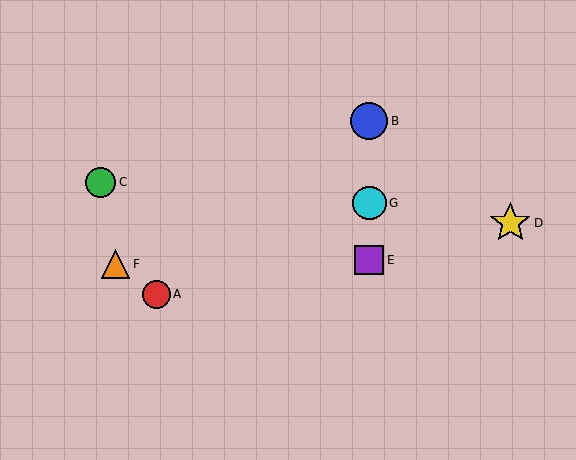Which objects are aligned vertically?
Objects B, E, G are aligned vertically.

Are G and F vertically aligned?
No, G is at x≈369 and F is at x≈116.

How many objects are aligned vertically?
3 objects (B, E, G) are aligned vertically.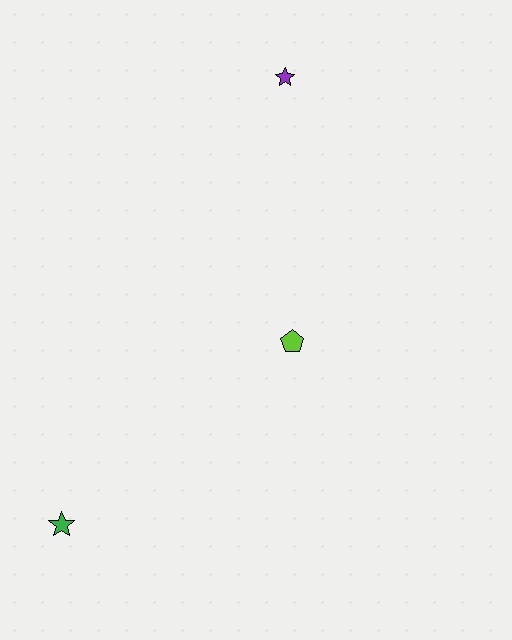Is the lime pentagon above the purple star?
No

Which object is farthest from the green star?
The purple star is farthest from the green star.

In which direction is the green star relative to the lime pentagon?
The green star is to the left of the lime pentagon.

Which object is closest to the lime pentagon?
The purple star is closest to the lime pentagon.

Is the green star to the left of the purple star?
Yes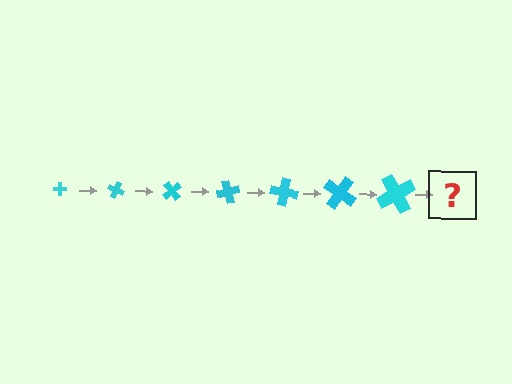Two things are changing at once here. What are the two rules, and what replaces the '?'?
The two rules are that the cross grows larger each step and it rotates 25 degrees each step. The '?' should be a cross, larger than the previous one and rotated 175 degrees from the start.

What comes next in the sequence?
The next element should be a cross, larger than the previous one and rotated 175 degrees from the start.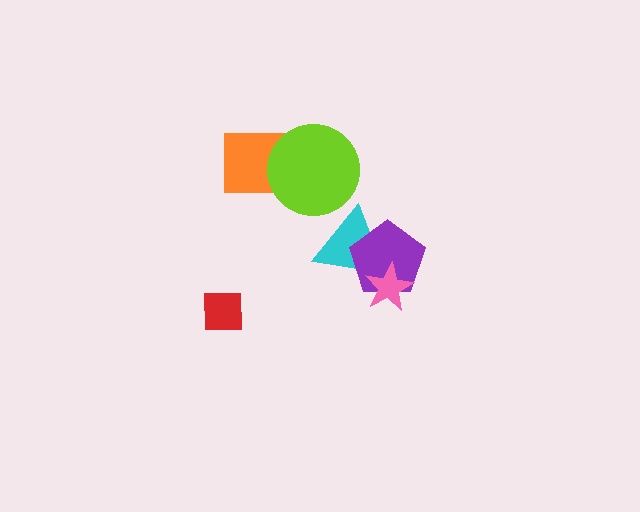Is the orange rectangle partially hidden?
Yes, it is partially covered by another shape.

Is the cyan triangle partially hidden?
Yes, it is partially covered by another shape.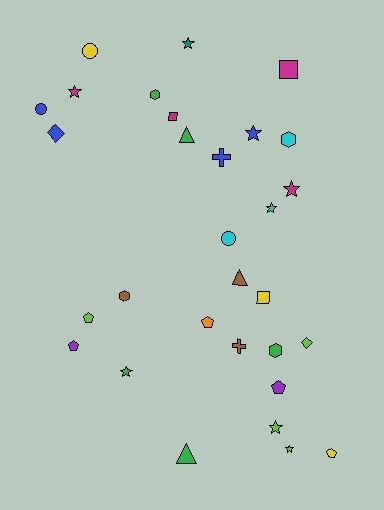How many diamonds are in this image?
There are 2 diamonds.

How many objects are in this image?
There are 30 objects.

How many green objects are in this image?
There are 5 green objects.